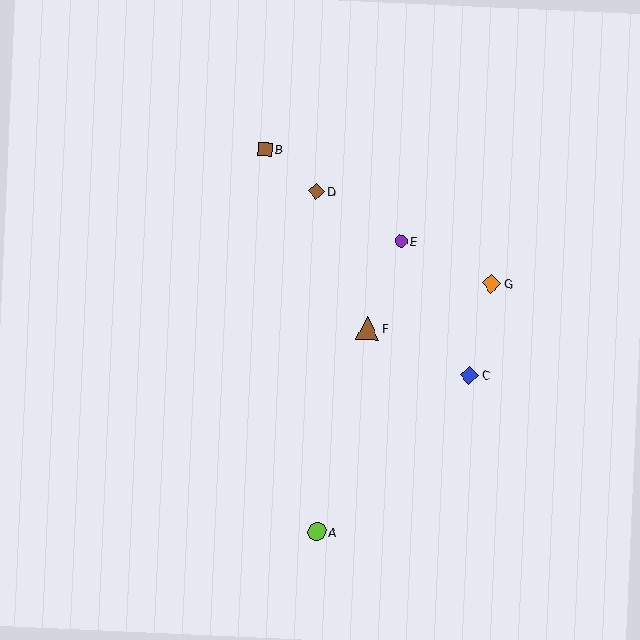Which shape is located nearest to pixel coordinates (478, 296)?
The orange diamond (labeled G) at (491, 284) is nearest to that location.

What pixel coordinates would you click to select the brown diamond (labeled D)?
Click at (316, 191) to select the brown diamond D.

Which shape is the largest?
The brown triangle (labeled F) is the largest.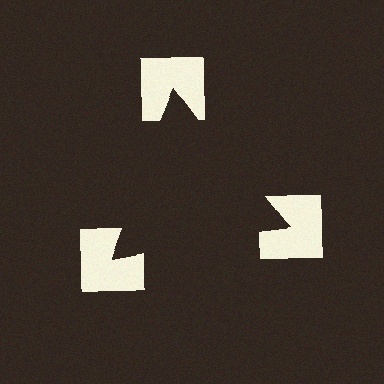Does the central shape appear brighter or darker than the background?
It typically appears slightly darker than the background, even though no actual brightness change is drawn.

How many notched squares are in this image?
There are 3 — one at each vertex of the illusory triangle.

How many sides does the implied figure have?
3 sides.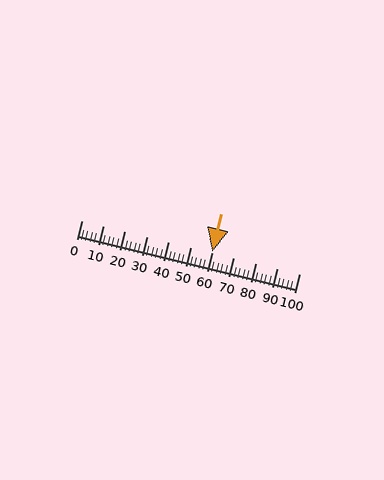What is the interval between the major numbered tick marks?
The major tick marks are spaced 10 units apart.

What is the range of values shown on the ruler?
The ruler shows values from 0 to 100.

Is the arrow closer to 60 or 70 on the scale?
The arrow is closer to 60.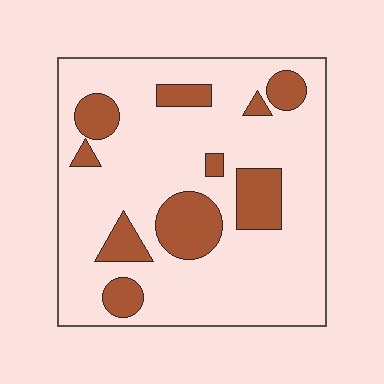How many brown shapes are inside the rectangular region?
10.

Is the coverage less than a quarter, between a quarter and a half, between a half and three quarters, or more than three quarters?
Less than a quarter.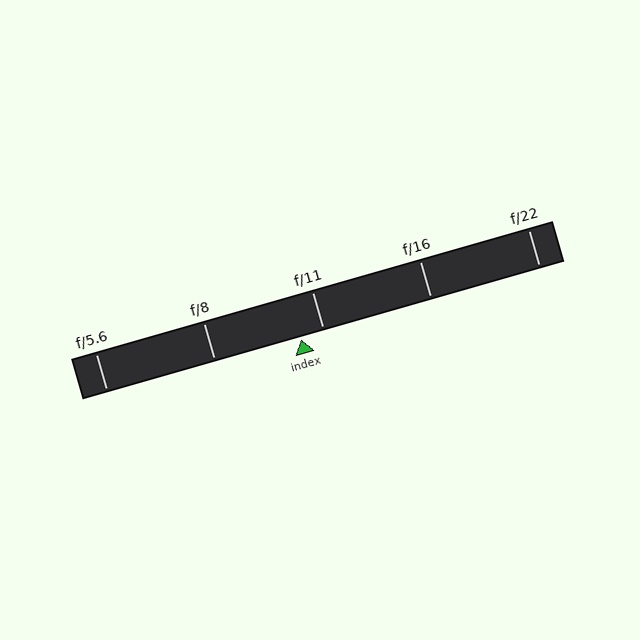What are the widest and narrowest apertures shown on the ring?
The widest aperture shown is f/5.6 and the narrowest is f/22.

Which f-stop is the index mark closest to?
The index mark is closest to f/11.